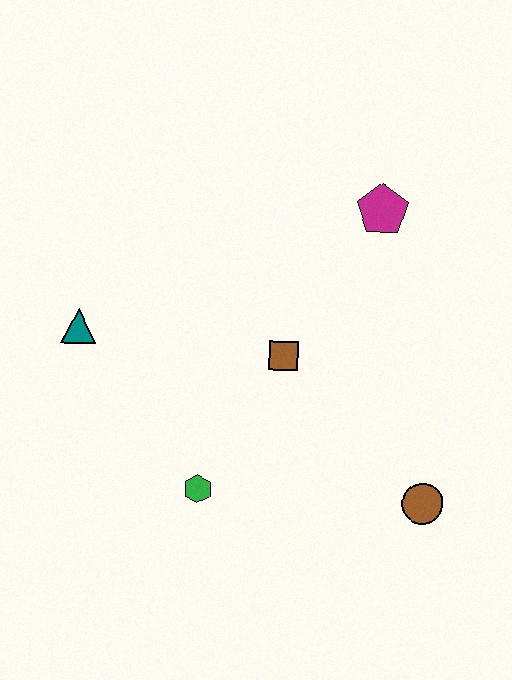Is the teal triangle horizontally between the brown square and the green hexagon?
No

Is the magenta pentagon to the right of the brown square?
Yes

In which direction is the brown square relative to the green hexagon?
The brown square is above the green hexagon.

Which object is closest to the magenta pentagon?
The brown square is closest to the magenta pentagon.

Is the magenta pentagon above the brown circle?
Yes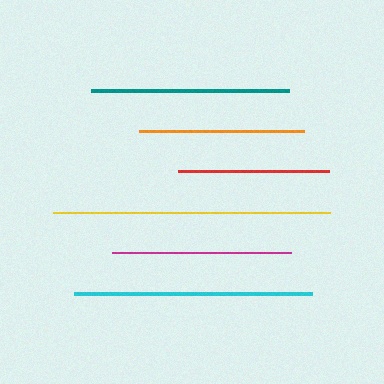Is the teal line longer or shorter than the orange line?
The teal line is longer than the orange line.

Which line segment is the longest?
The yellow line is the longest at approximately 277 pixels.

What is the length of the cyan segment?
The cyan segment is approximately 239 pixels long.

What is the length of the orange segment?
The orange segment is approximately 165 pixels long.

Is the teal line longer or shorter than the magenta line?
The teal line is longer than the magenta line.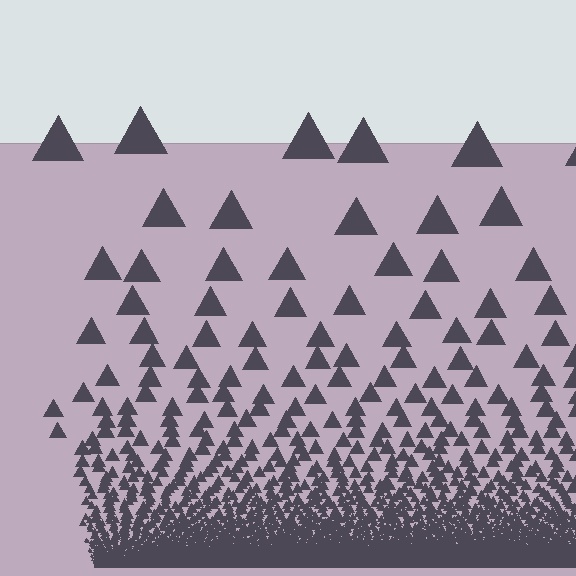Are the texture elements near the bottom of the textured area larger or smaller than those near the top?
Smaller. The gradient is inverted — elements near the bottom are smaller and denser.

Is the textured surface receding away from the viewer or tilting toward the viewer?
The surface appears to tilt toward the viewer. Texture elements get larger and sparser toward the top.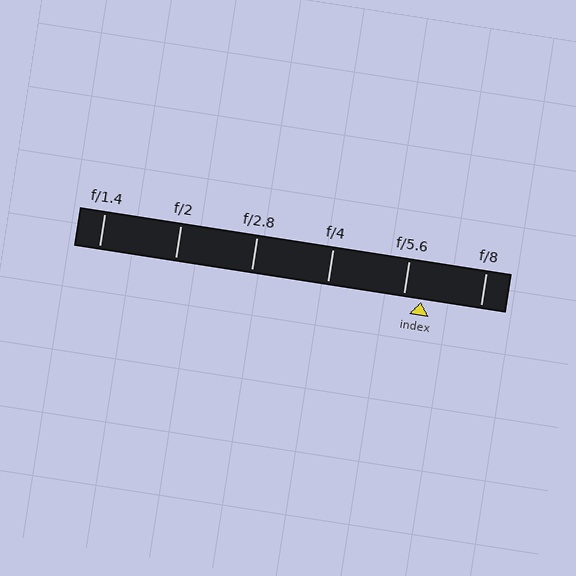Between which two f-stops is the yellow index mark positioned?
The index mark is between f/5.6 and f/8.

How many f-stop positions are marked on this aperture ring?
There are 6 f-stop positions marked.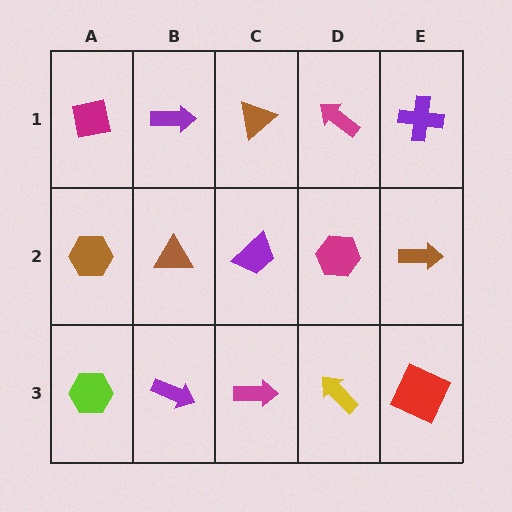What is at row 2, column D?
A magenta hexagon.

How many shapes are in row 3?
5 shapes.